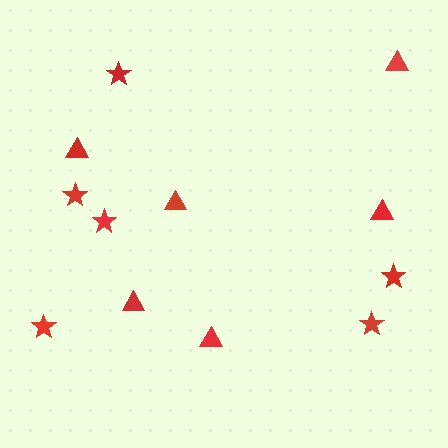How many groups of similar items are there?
There are 2 groups: one group of triangles (6) and one group of stars (6).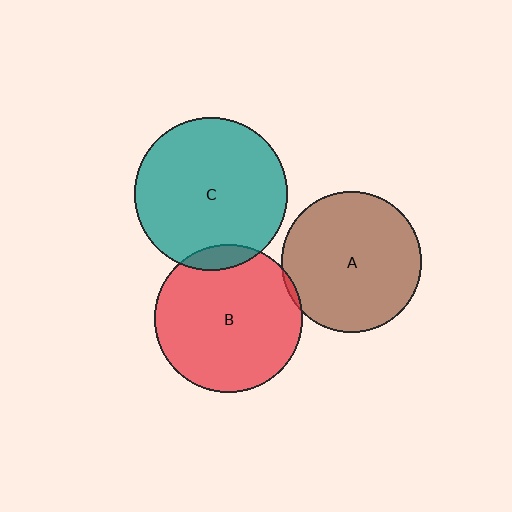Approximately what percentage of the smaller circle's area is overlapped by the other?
Approximately 5%.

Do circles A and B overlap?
Yes.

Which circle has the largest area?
Circle C (teal).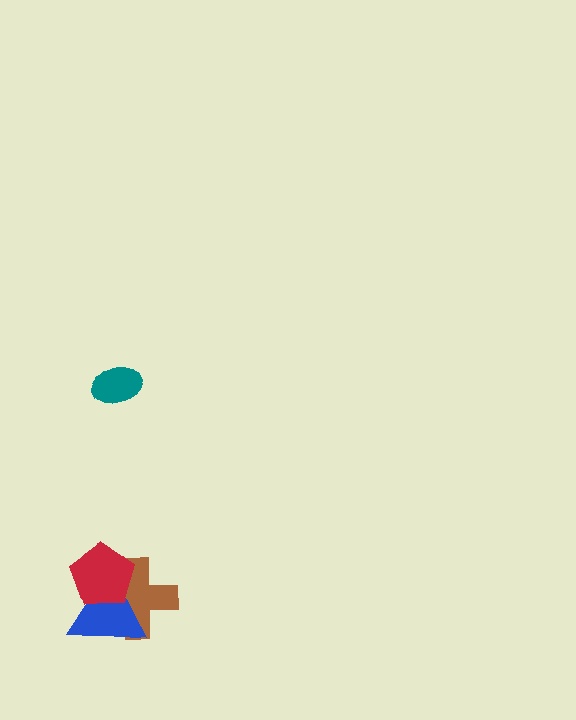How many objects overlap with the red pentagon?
2 objects overlap with the red pentagon.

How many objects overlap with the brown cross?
2 objects overlap with the brown cross.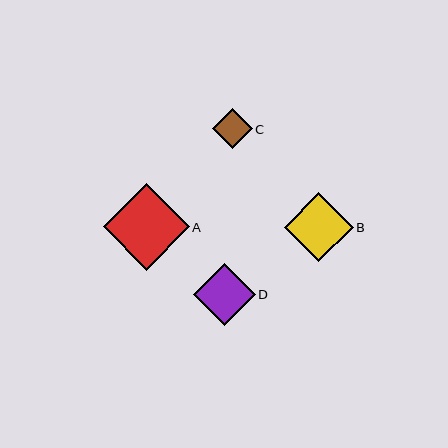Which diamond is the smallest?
Diamond C is the smallest with a size of approximately 40 pixels.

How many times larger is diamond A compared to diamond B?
Diamond A is approximately 1.3 times the size of diamond B.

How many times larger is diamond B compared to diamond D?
Diamond B is approximately 1.1 times the size of diamond D.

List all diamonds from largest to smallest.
From largest to smallest: A, B, D, C.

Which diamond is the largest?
Diamond A is the largest with a size of approximately 86 pixels.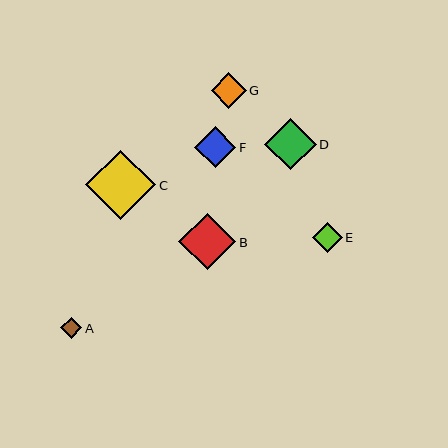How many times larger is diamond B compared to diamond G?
Diamond B is approximately 1.6 times the size of diamond G.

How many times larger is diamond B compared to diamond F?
Diamond B is approximately 1.4 times the size of diamond F.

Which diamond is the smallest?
Diamond A is the smallest with a size of approximately 21 pixels.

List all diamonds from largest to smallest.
From largest to smallest: C, B, D, F, G, E, A.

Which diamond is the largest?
Diamond C is the largest with a size of approximately 70 pixels.